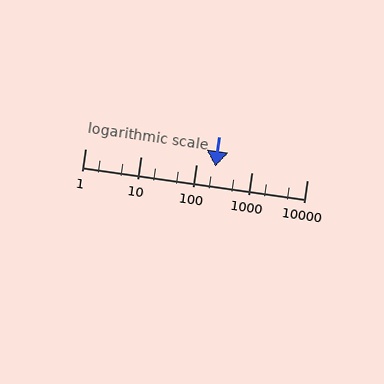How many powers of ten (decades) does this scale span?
The scale spans 4 decades, from 1 to 10000.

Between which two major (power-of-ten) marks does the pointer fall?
The pointer is between 100 and 1000.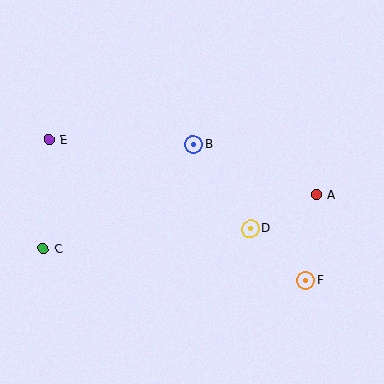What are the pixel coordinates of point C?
Point C is at (43, 249).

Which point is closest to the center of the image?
Point B at (194, 144) is closest to the center.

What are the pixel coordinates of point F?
Point F is at (306, 280).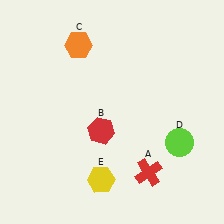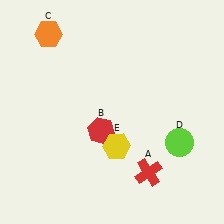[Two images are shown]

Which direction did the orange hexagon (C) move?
The orange hexagon (C) moved left.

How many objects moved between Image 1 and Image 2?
2 objects moved between the two images.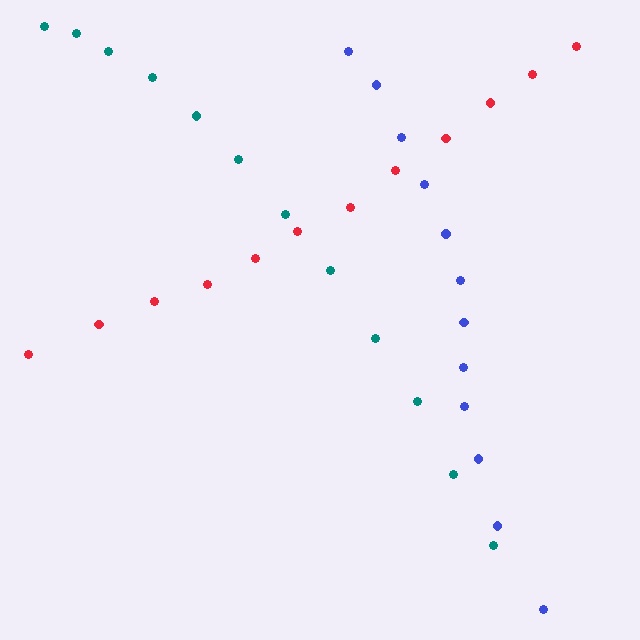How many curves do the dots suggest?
There are 3 distinct paths.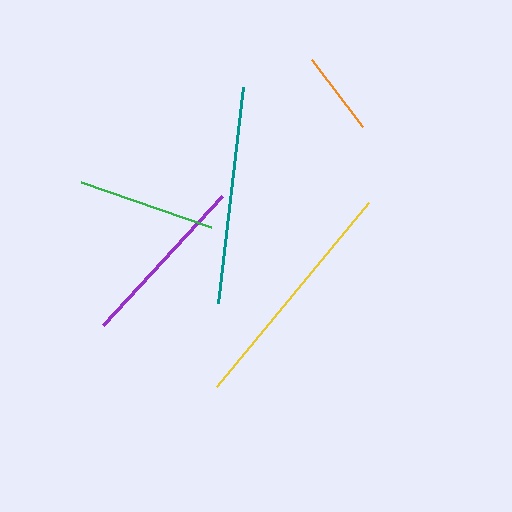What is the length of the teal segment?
The teal segment is approximately 218 pixels long.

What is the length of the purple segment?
The purple segment is approximately 175 pixels long.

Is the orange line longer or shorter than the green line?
The green line is longer than the orange line.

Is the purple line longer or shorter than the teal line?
The teal line is longer than the purple line.